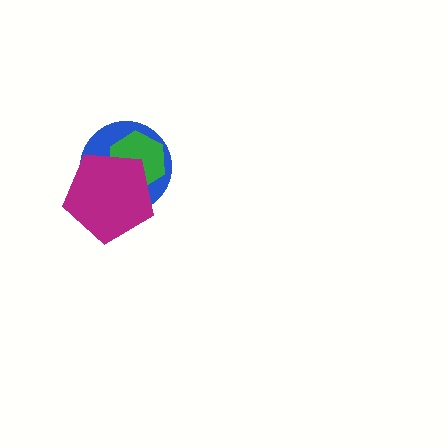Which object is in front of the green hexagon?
The magenta pentagon is in front of the green hexagon.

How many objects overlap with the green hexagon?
2 objects overlap with the green hexagon.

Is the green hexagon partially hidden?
Yes, it is partially covered by another shape.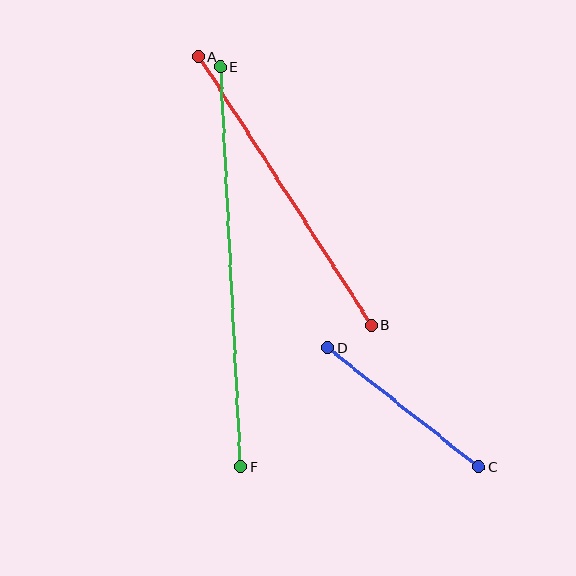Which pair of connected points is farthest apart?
Points E and F are farthest apart.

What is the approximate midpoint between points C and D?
The midpoint is at approximately (403, 407) pixels.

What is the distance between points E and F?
The distance is approximately 400 pixels.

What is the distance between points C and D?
The distance is approximately 192 pixels.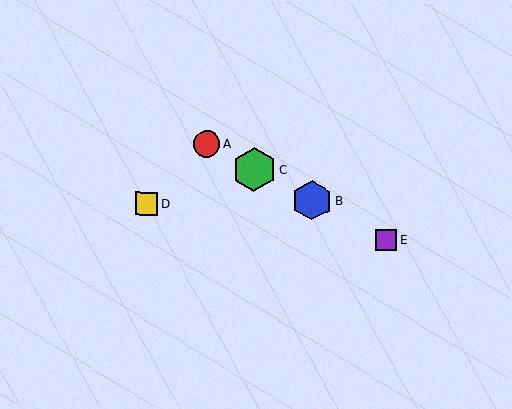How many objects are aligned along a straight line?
4 objects (A, B, C, E) are aligned along a straight line.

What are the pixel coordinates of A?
Object A is at (207, 144).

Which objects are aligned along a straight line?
Objects A, B, C, E are aligned along a straight line.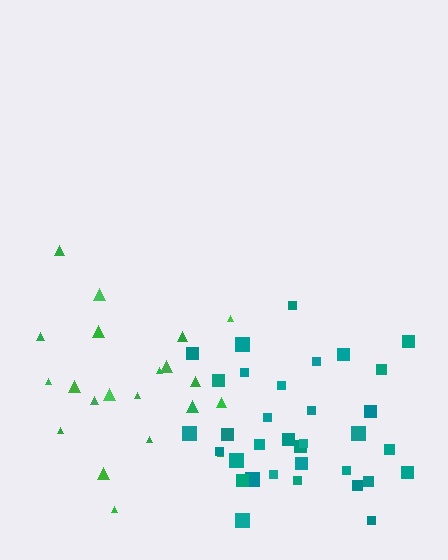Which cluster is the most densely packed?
Teal.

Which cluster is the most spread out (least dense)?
Green.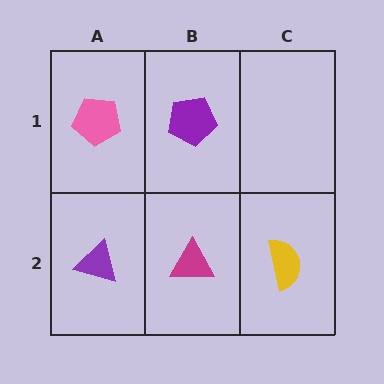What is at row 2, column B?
A magenta triangle.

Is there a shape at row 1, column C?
No, that cell is empty.